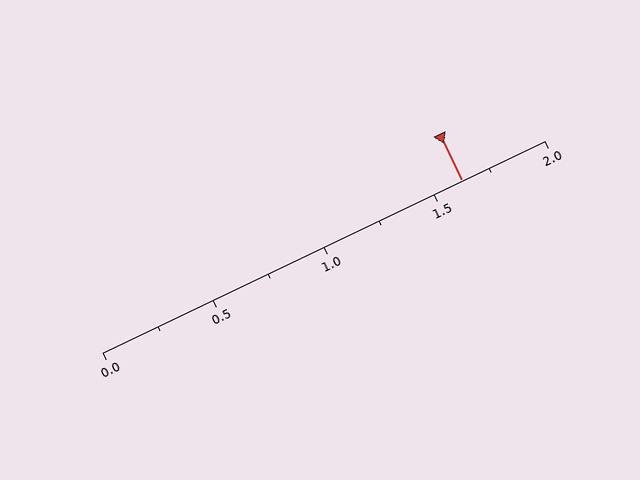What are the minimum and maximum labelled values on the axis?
The axis runs from 0.0 to 2.0.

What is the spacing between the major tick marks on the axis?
The major ticks are spaced 0.5 apart.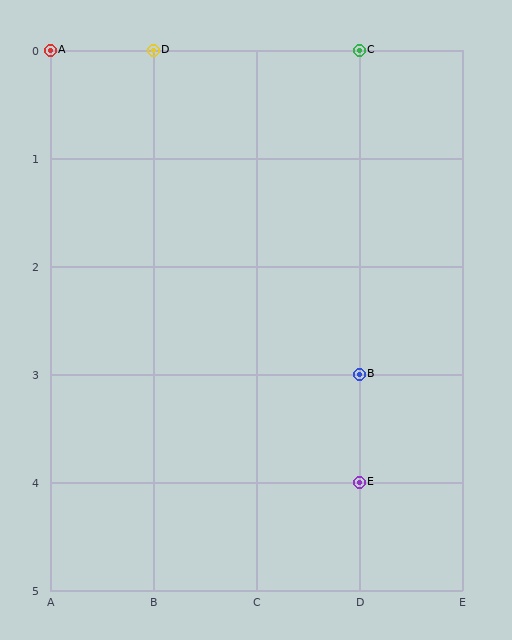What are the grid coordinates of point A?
Point A is at grid coordinates (A, 0).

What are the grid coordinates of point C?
Point C is at grid coordinates (D, 0).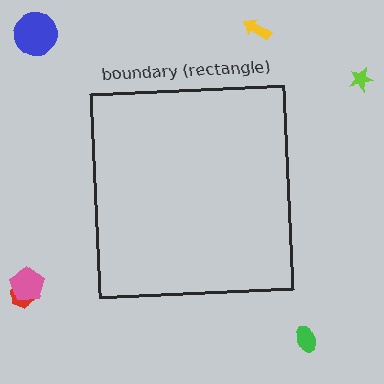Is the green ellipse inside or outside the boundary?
Outside.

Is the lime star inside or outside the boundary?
Outside.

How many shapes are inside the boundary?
0 inside, 6 outside.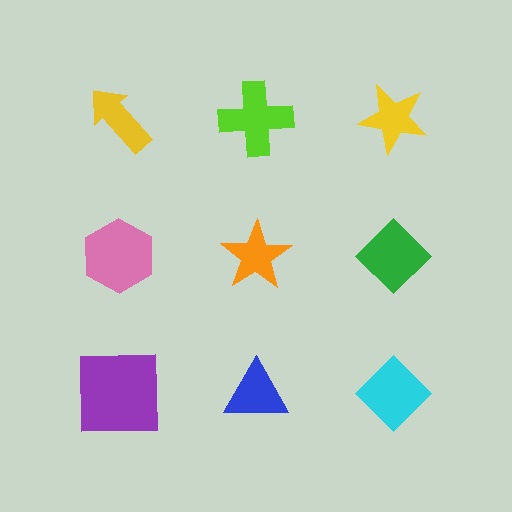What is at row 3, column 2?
A blue triangle.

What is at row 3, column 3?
A cyan diamond.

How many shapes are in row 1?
3 shapes.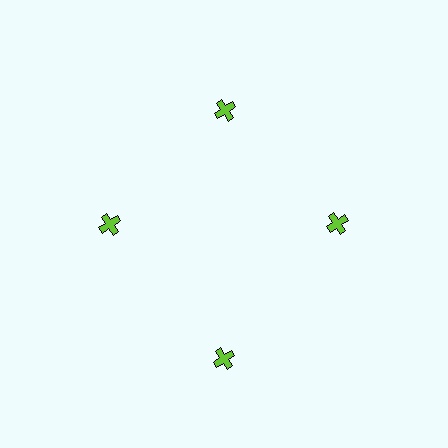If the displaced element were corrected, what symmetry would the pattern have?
It would have 4-fold rotational symmetry — the pattern would map onto itself every 90 degrees.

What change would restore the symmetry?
The symmetry would be restored by moving it inward, back onto the ring so that all 4 crosses sit at equal angles and equal distance from the center.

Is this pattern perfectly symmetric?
No. The 4 lime crosses are arranged in a ring, but one element near the 6 o'clock position is pushed outward from the center, breaking the 4-fold rotational symmetry.